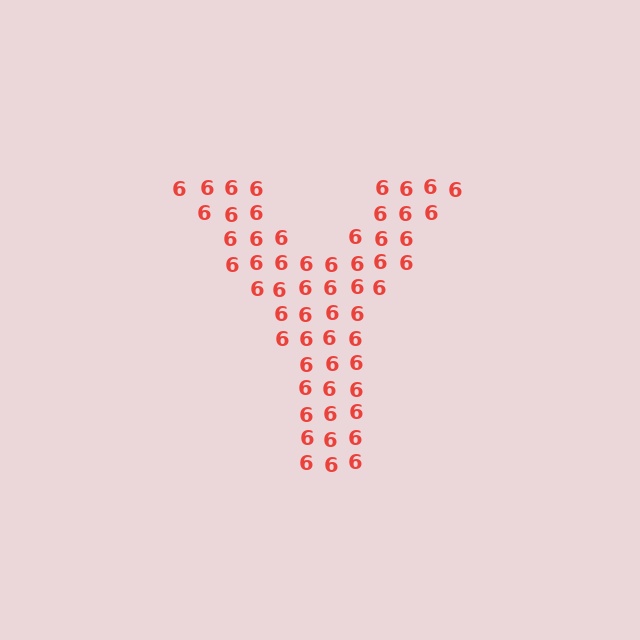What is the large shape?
The large shape is the letter Y.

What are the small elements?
The small elements are digit 6's.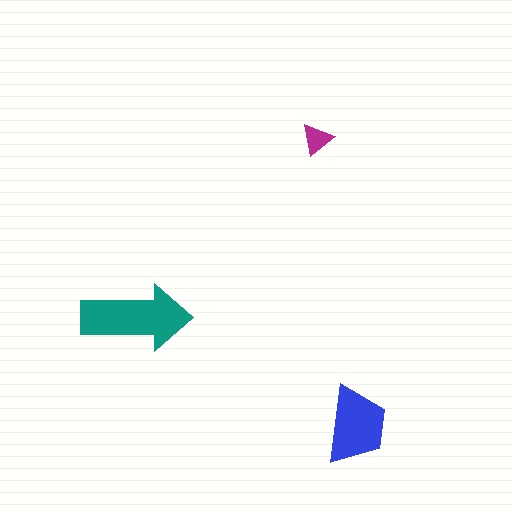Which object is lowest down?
The blue trapezoid is bottommost.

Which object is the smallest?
The magenta triangle.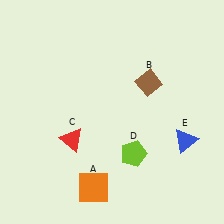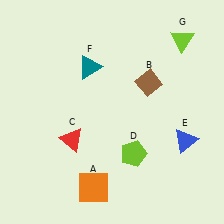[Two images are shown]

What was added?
A teal triangle (F), a lime triangle (G) were added in Image 2.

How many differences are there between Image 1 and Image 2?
There are 2 differences between the two images.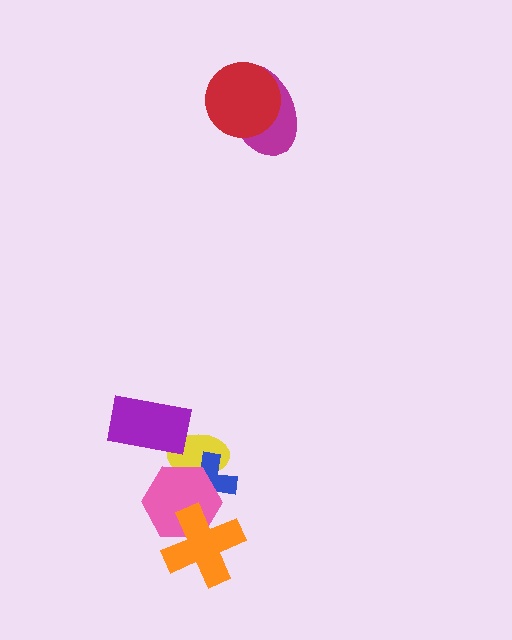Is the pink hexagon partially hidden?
Yes, it is partially covered by another shape.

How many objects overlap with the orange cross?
1 object overlaps with the orange cross.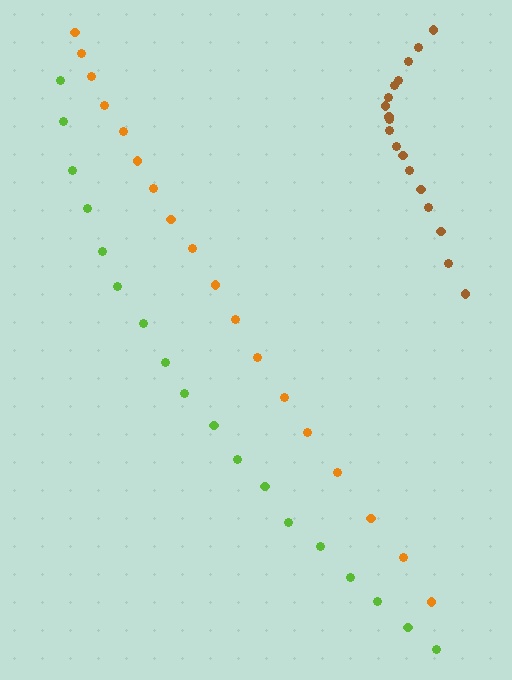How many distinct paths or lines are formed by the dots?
There are 3 distinct paths.